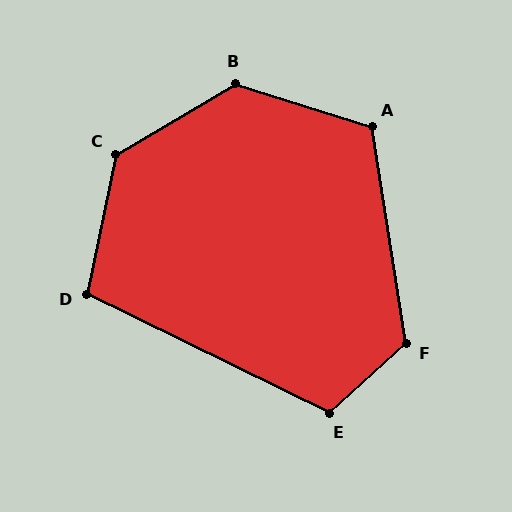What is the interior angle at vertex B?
Approximately 132 degrees (obtuse).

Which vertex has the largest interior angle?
C, at approximately 132 degrees.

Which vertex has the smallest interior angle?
D, at approximately 105 degrees.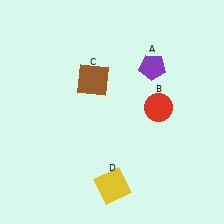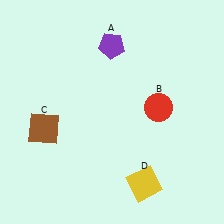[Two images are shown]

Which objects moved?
The objects that moved are: the purple pentagon (A), the brown square (C), the yellow square (D).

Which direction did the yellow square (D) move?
The yellow square (D) moved right.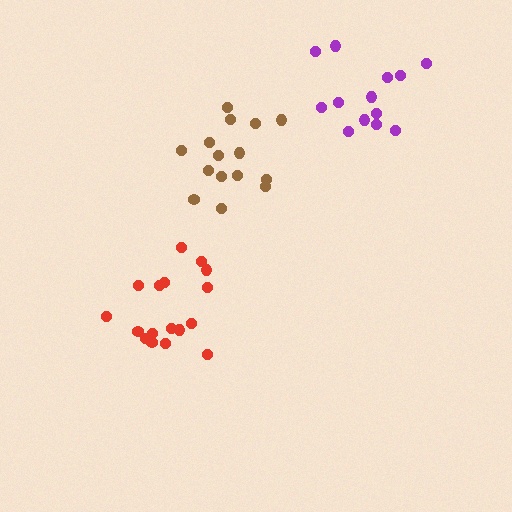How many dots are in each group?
Group 1: 13 dots, Group 2: 17 dots, Group 3: 15 dots (45 total).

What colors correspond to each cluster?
The clusters are colored: purple, red, brown.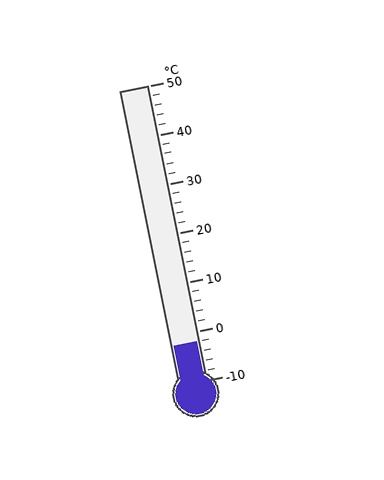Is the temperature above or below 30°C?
The temperature is below 30°C.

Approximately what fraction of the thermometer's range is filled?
The thermometer is filled to approximately 15% of its range.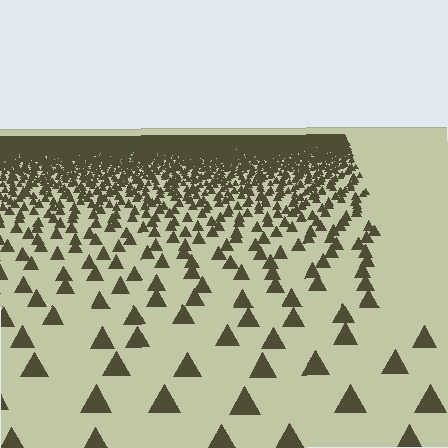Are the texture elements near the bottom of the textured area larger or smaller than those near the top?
Larger. Near the bottom, elements are closer to the viewer and appear at a bigger on-screen size.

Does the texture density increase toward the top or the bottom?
Density increases toward the top.